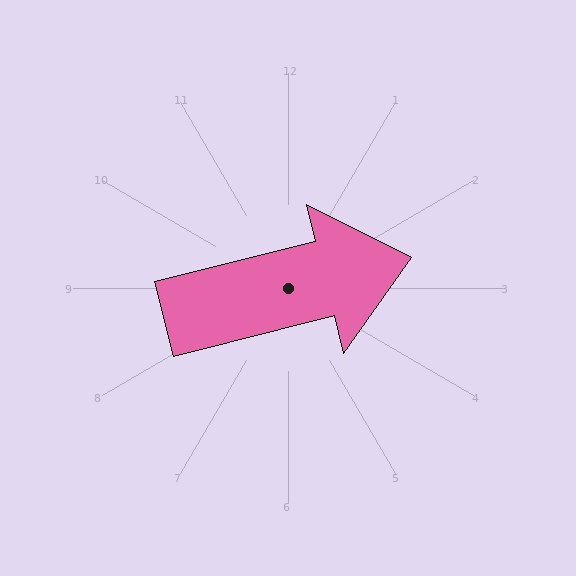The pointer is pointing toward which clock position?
Roughly 3 o'clock.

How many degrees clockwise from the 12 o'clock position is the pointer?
Approximately 76 degrees.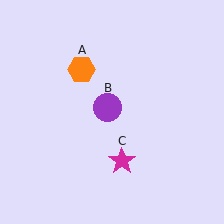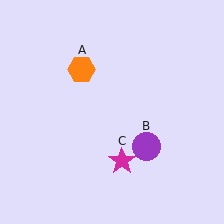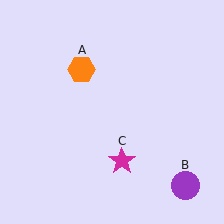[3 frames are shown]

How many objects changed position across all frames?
1 object changed position: purple circle (object B).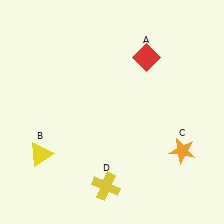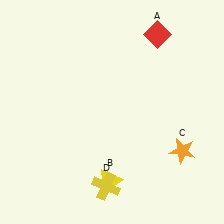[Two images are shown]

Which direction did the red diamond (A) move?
The red diamond (A) moved up.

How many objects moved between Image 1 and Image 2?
2 objects moved between the two images.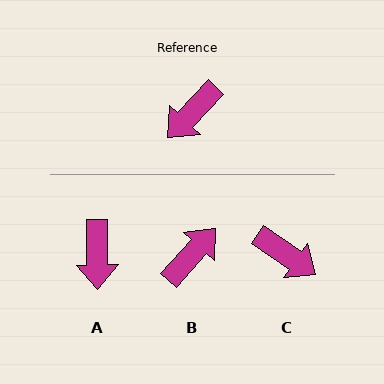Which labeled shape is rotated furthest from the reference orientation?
B, about 178 degrees away.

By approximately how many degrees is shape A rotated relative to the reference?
Approximately 44 degrees counter-clockwise.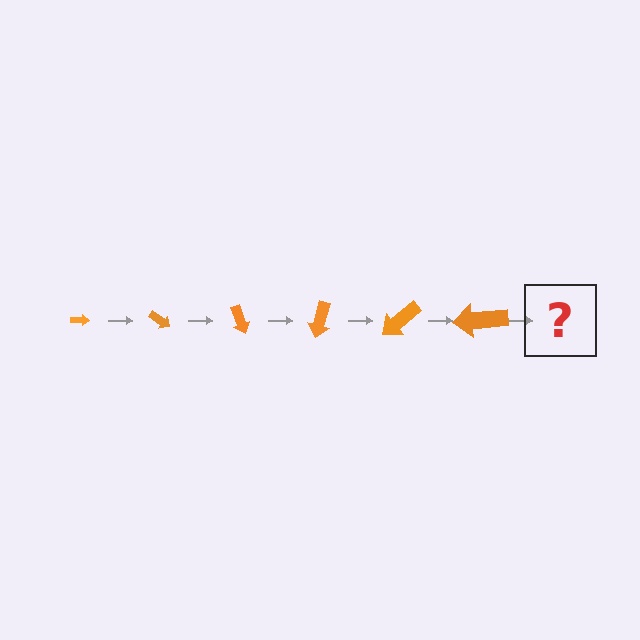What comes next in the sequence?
The next element should be an arrow, larger than the previous one and rotated 210 degrees from the start.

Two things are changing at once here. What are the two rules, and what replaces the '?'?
The two rules are that the arrow grows larger each step and it rotates 35 degrees each step. The '?' should be an arrow, larger than the previous one and rotated 210 degrees from the start.